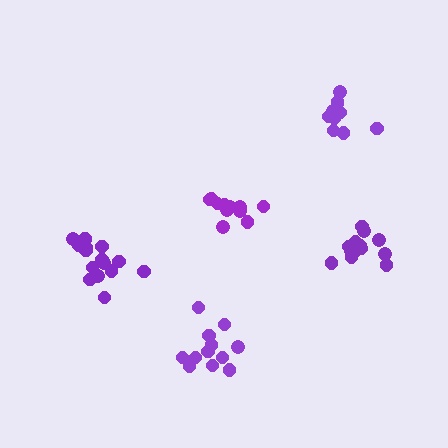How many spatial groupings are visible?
There are 5 spatial groupings.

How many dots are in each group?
Group 1: 11 dots, Group 2: 13 dots, Group 3: 17 dots, Group 4: 12 dots, Group 5: 12 dots (65 total).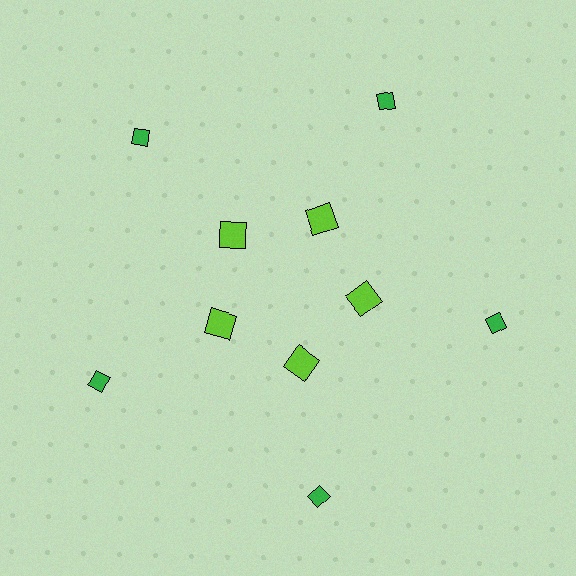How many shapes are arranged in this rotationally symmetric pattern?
There are 10 shapes, arranged in 5 groups of 2.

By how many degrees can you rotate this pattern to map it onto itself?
The pattern maps onto itself every 72 degrees of rotation.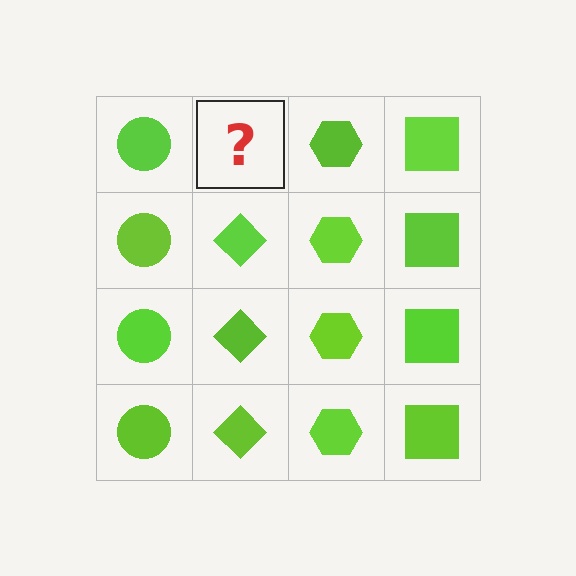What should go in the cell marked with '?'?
The missing cell should contain a lime diamond.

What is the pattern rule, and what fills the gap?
The rule is that each column has a consistent shape. The gap should be filled with a lime diamond.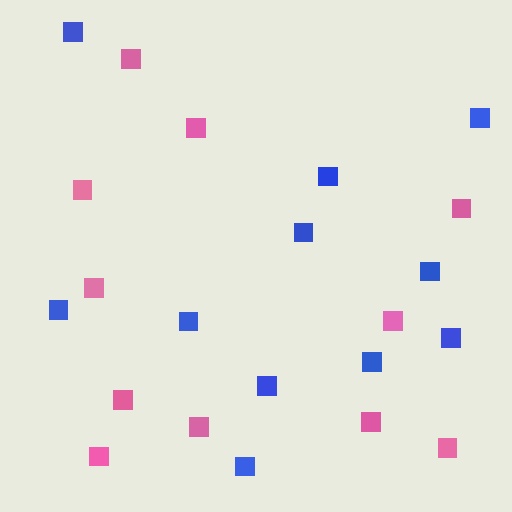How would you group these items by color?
There are 2 groups: one group of blue squares (11) and one group of pink squares (11).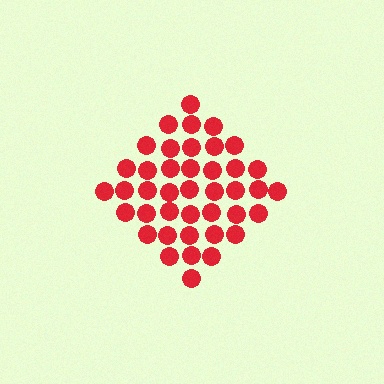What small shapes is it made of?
It is made of small circles.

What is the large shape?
The large shape is a diamond.